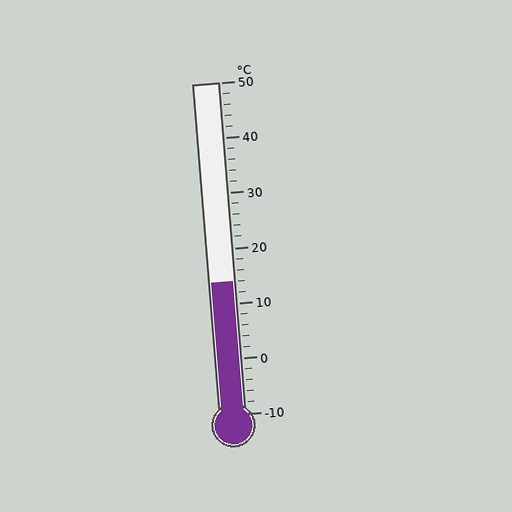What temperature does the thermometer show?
The thermometer shows approximately 14°C.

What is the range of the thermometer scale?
The thermometer scale ranges from -10°C to 50°C.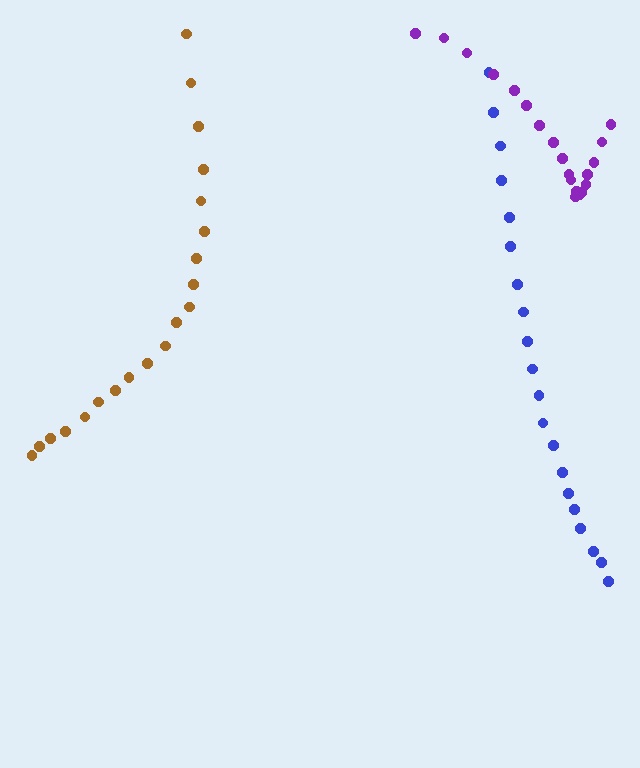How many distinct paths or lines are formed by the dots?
There are 3 distinct paths.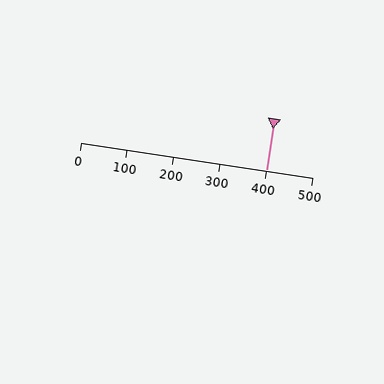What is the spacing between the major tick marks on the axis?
The major ticks are spaced 100 apart.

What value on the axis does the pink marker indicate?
The marker indicates approximately 400.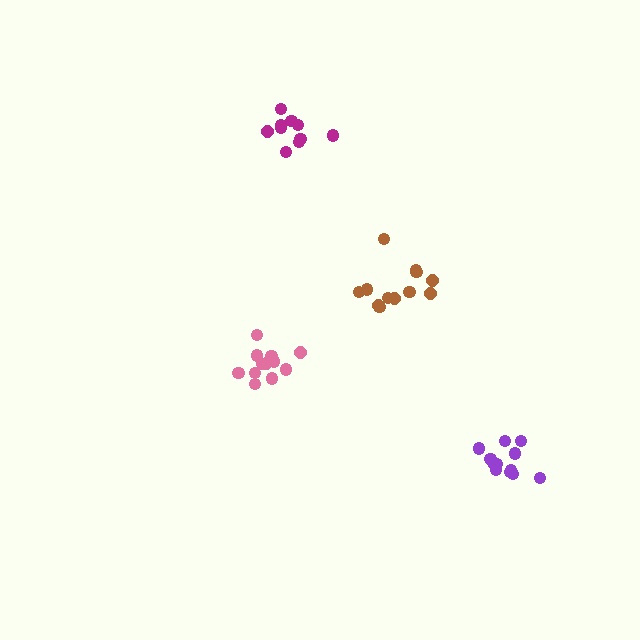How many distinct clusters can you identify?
There are 4 distinct clusters.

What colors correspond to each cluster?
The clusters are colored: magenta, brown, purple, pink.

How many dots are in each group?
Group 1: 10 dots, Group 2: 12 dots, Group 3: 12 dots, Group 4: 12 dots (46 total).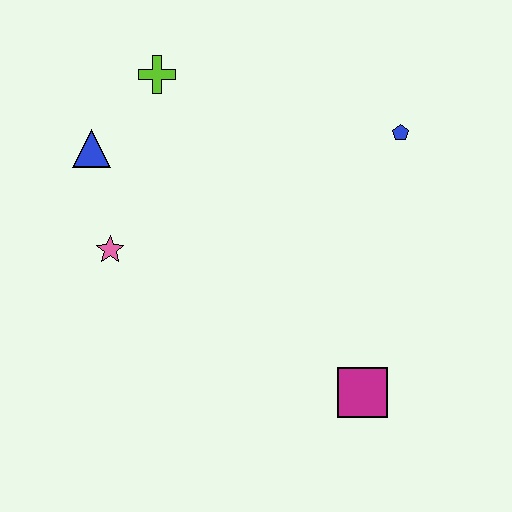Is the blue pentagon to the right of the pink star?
Yes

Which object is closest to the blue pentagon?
The lime cross is closest to the blue pentagon.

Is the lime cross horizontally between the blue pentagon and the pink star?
Yes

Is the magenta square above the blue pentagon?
No